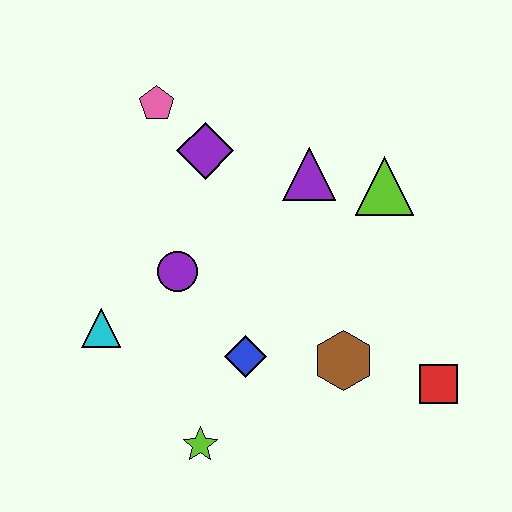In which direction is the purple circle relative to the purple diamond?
The purple circle is below the purple diamond.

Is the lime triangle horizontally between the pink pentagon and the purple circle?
No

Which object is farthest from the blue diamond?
The pink pentagon is farthest from the blue diamond.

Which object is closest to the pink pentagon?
The purple diamond is closest to the pink pentagon.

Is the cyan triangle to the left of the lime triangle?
Yes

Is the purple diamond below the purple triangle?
No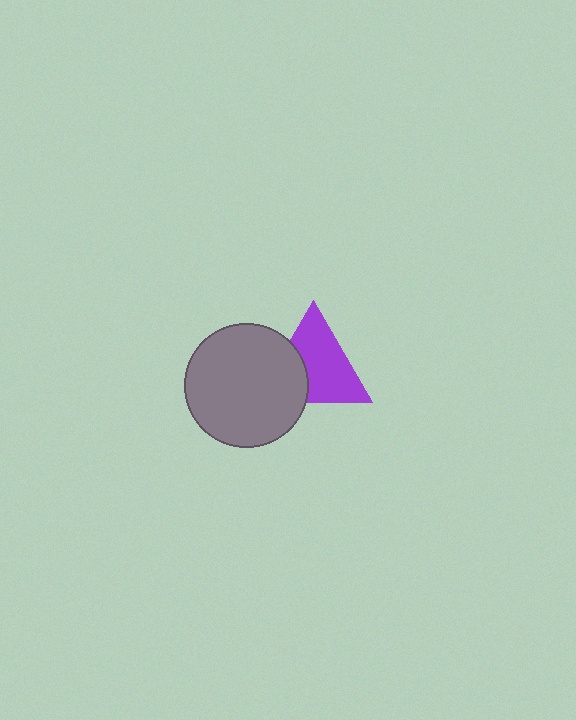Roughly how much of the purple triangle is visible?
Most of it is visible (roughly 67%).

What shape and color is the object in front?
The object in front is a gray circle.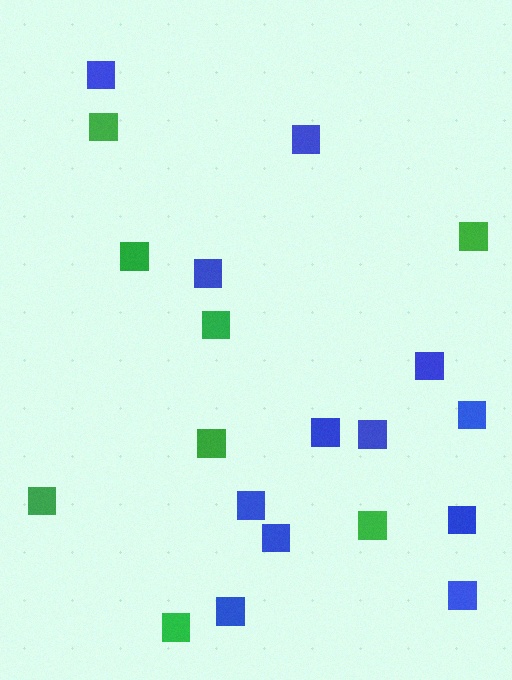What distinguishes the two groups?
There are 2 groups: one group of blue squares (12) and one group of green squares (8).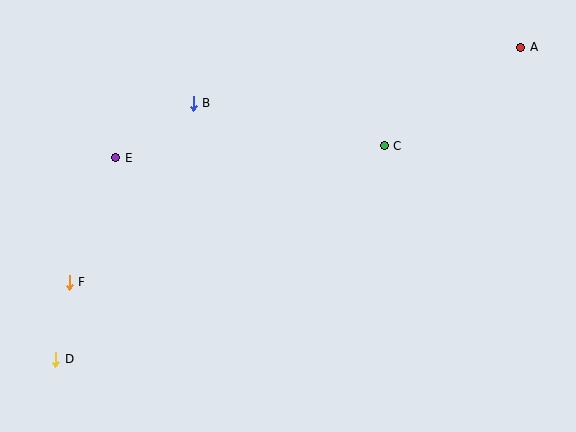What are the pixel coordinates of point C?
Point C is at (384, 146).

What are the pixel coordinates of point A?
Point A is at (521, 47).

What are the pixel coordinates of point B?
Point B is at (193, 103).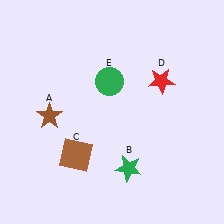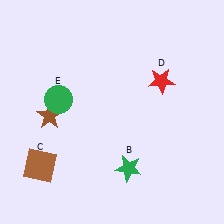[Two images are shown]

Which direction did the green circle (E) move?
The green circle (E) moved left.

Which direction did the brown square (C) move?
The brown square (C) moved left.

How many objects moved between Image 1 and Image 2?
2 objects moved between the two images.